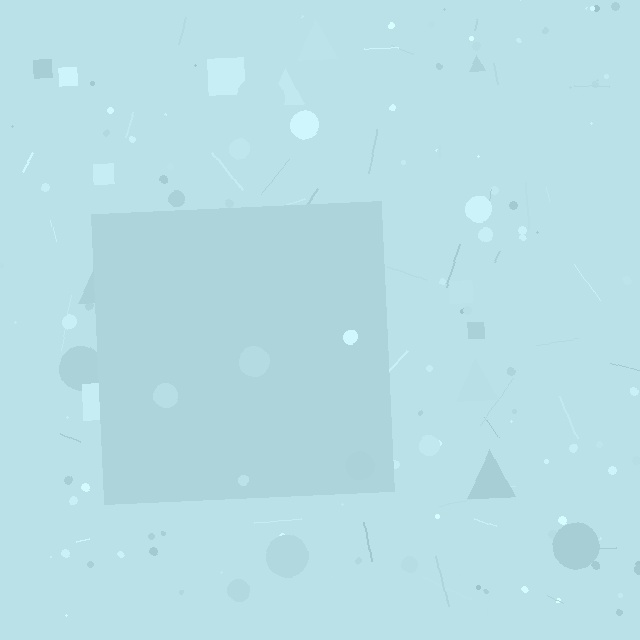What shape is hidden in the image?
A square is hidden in the image.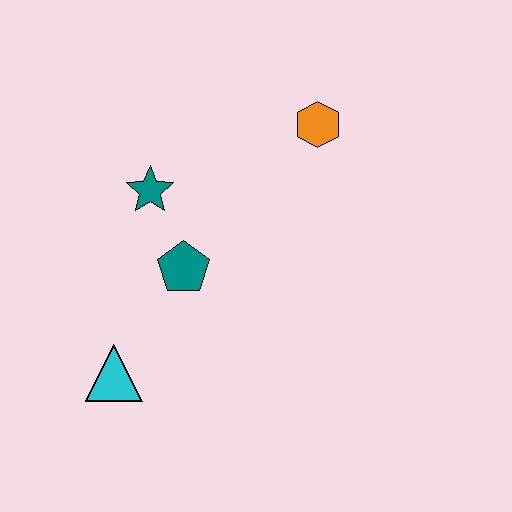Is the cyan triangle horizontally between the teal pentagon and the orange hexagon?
No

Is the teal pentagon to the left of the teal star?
No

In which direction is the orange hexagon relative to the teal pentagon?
The orange hexagon is above the teal pentagon.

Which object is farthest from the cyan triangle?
The orange hexagon is farthest from the cyan triangle.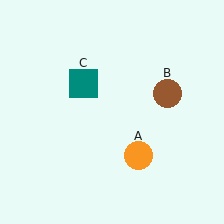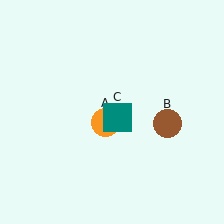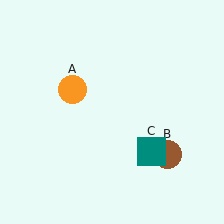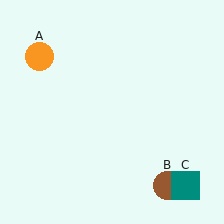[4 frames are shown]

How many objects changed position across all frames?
3 objects changed position: orange circle (object A), brown circle (object B), teal square (object C).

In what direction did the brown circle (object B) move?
The brown circle (object B) moved down.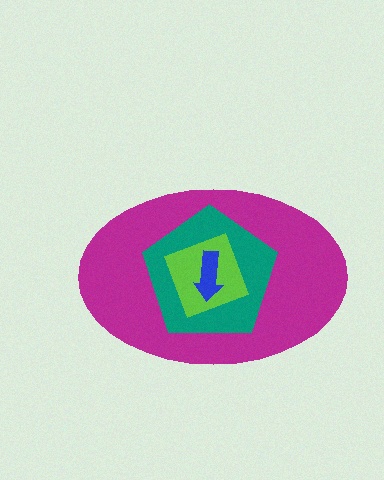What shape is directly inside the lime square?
The blue arrow.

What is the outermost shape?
The magenta ellipse.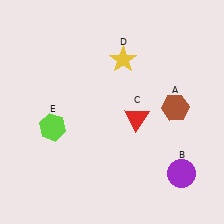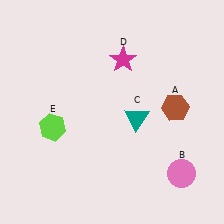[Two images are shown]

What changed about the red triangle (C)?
In Image 1, C is red. In Image 2, it changed to teal.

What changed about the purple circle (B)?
In Image 1, B is purple. In Image 2, it changed to pink.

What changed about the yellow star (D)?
In Image 1, D is yellow. In Image 2, it changed to magenta.